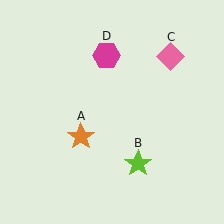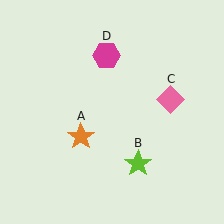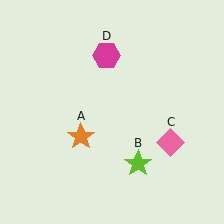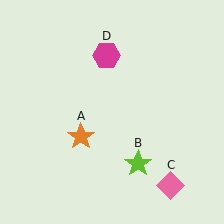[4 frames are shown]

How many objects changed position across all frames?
1 object changed position: pink diamond (object C).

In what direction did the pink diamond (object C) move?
The pink diamond (object C) moved down.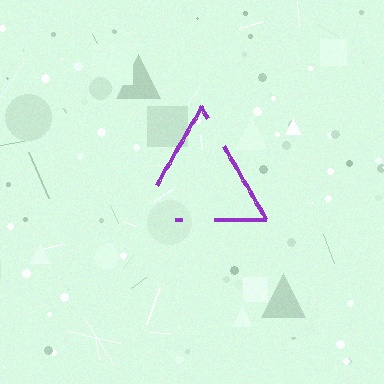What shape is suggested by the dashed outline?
The dashed outline suggests a triangle.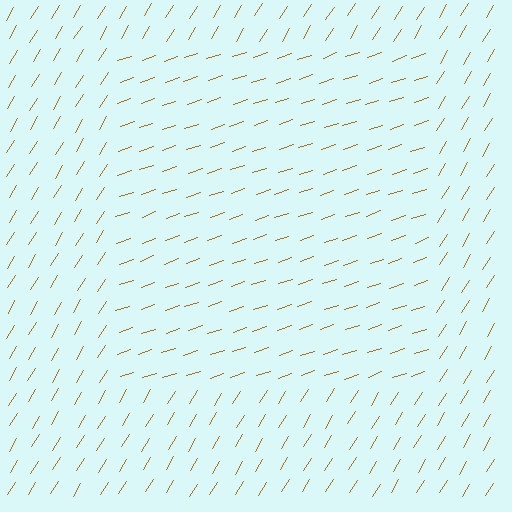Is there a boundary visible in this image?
Yes, there is a texture boundary formed by a change in line orientation.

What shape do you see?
I see a rectangle.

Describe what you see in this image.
The image is filled with small brown line segments. A rectangle region in the image has lines oriented differently from the surrounding lines, creating a visible texture boundary.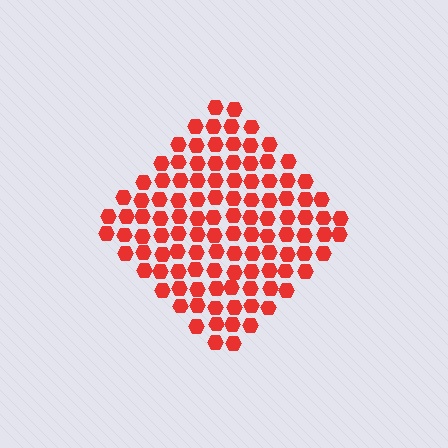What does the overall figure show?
The overall figure shows a diamond.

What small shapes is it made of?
It is made of small hexagons.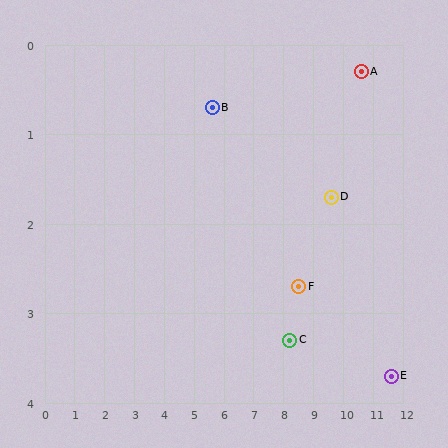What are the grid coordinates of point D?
Point D is at approximately (9.6, 1.7).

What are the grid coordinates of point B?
Point B is at approximately (5.6, 0.7).